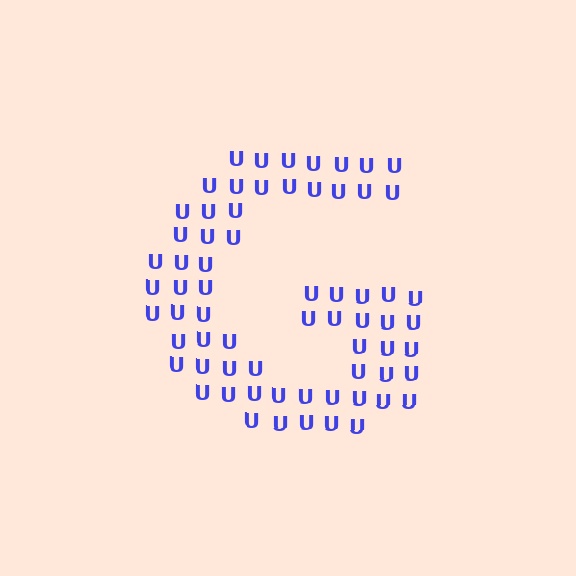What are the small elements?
The small elements are letter U's.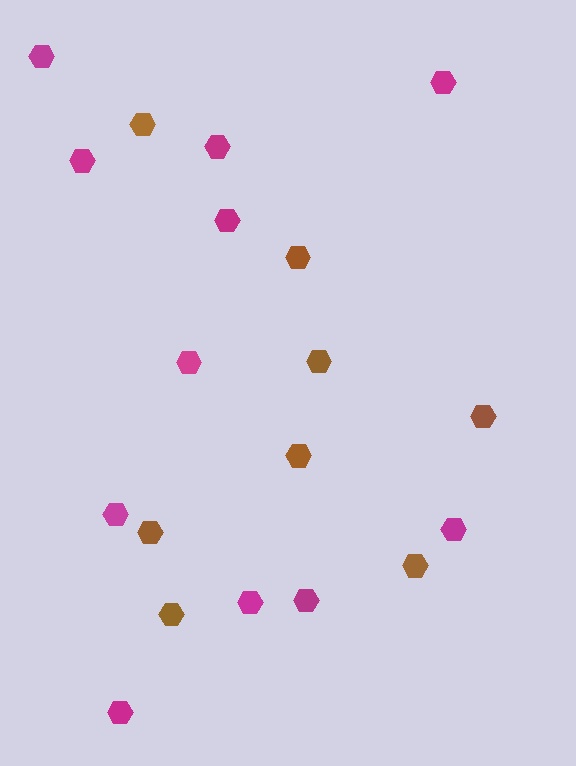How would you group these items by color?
There are 2 groups: one group of magenta hexagons (11) and one group of brown hexagons (8).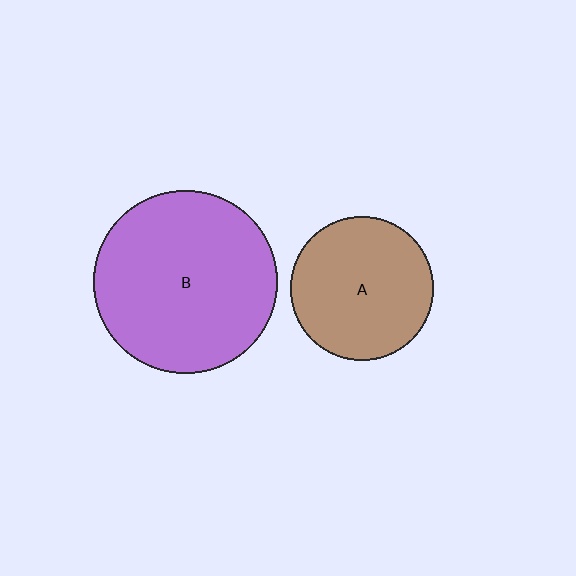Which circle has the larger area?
Circle B (purple).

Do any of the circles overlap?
No, none of the circles overlap.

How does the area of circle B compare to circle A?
Approximately 1.6 times.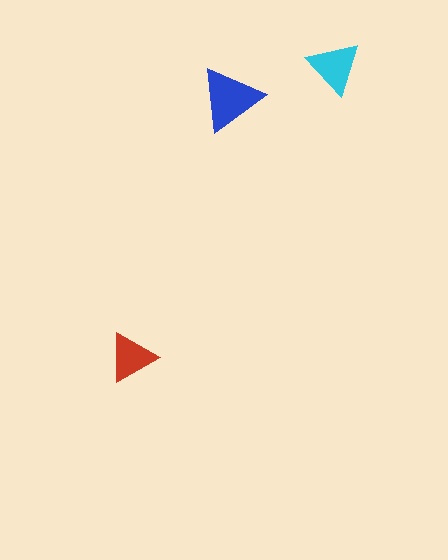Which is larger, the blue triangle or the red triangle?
The blue one.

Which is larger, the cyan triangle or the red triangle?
The cyan one.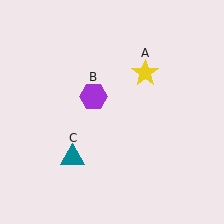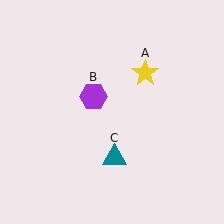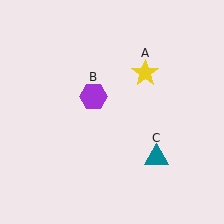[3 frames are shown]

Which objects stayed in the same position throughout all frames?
Yellow star (object A) and purple hexagon (object B) remained stationary.